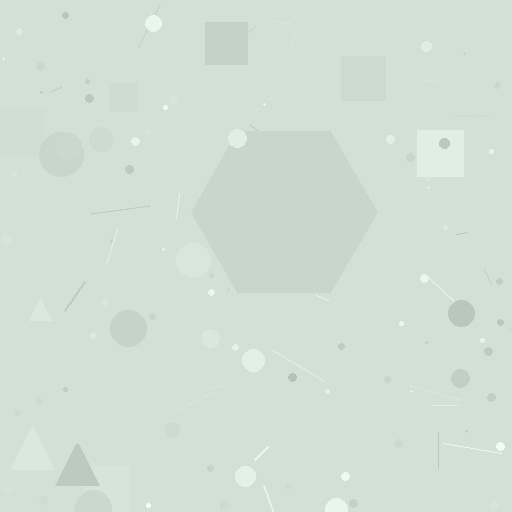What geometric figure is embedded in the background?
A hexagon is embedded in the background.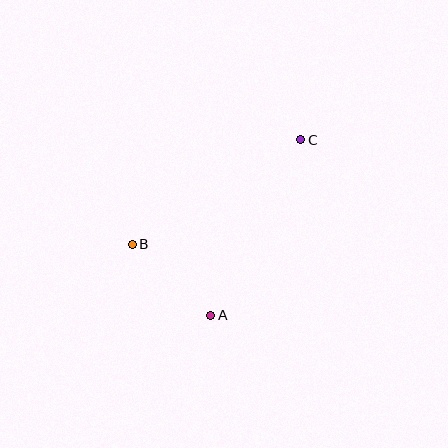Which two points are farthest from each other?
Points B and C are farthest from each other.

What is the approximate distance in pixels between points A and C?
The distance between A and C is approximately 197 pixels.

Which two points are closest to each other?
Points A and B are closest to each other.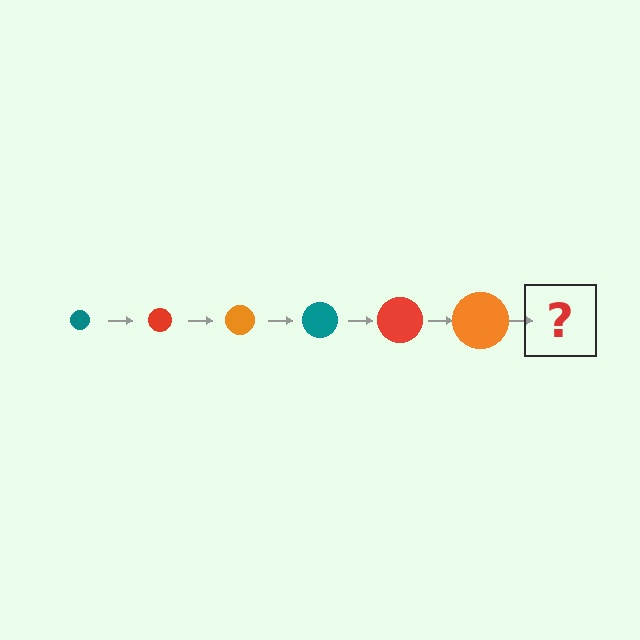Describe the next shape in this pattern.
It should be a teal circle, larger than the previous one.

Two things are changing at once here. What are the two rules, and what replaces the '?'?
The two rules are that the circle grows larger each step and the color cycles through teal, red, and orange. The '?' should be a teal circle, larger than the previous one.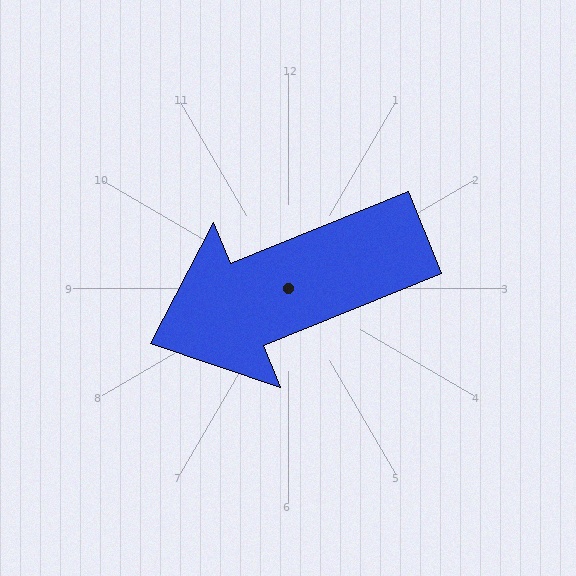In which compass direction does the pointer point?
West.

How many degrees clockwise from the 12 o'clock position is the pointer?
Approximately 248 degrees.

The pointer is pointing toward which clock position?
Roughly 8 o'clock.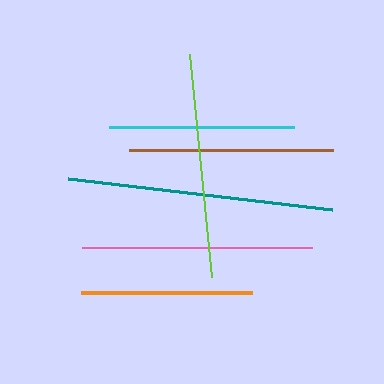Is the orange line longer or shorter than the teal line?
The teal line is longer than the orange line.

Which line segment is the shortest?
The orange line is the shortest at approximately 171 pixels.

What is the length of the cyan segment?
The cyan segment is approximately 185 pixels long.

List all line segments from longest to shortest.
From longest to shortest: teal, pink, lime, brown, cyan, orange.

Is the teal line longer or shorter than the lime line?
The teal line is longer than the lime line.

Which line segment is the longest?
The teal line is the longest at approximately 266 pixels.